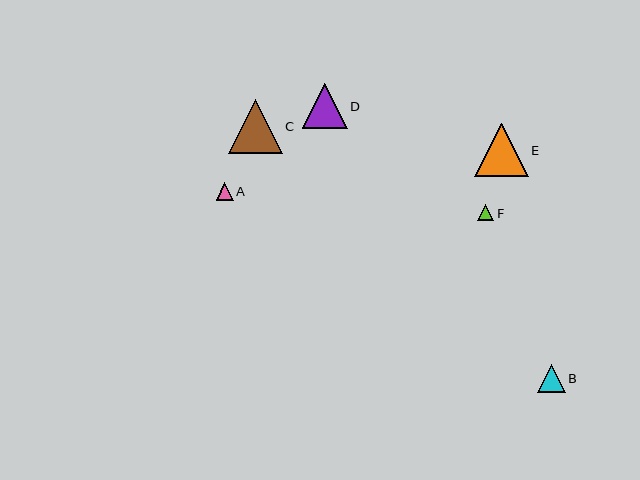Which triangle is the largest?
Triangle C is the largest with a size of approximately 54 pixels.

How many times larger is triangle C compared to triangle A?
Triangle C is approximately 3.1 times the size of triangle A.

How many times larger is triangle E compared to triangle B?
Triangle E is approximately 1.9 times the size of triangle B.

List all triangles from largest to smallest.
From largest to smallest: C, E, D, B, A, F.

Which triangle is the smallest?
Triangle F is the smallest with a size of approximately 17 pixels.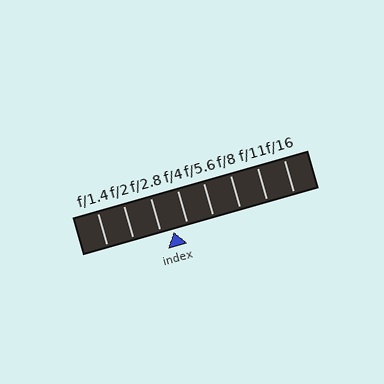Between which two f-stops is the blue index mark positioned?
The index mark is between f/2.8 and f/4.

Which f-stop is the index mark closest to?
The index mark is closest to f/2.8.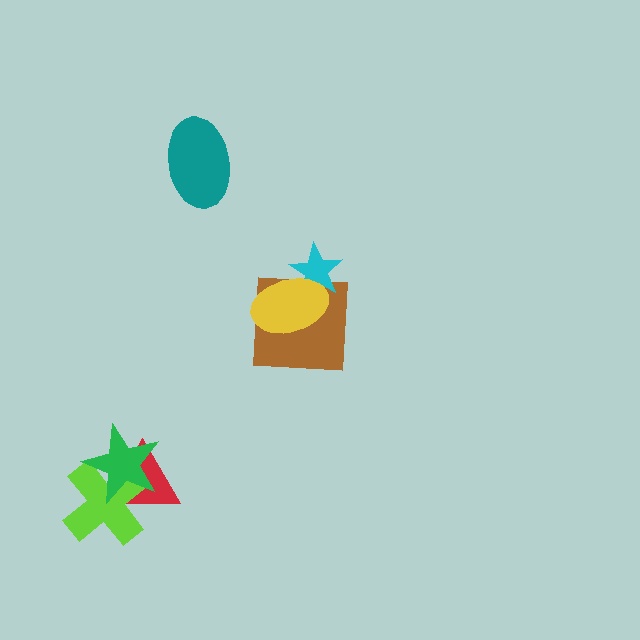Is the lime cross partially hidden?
Yes, it is partially covered by another shape.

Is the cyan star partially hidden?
Yes, it is partially covered by another shape.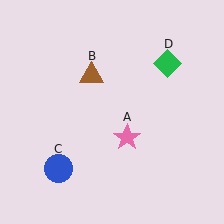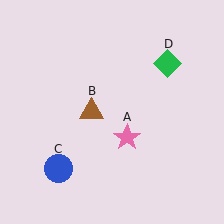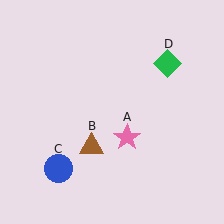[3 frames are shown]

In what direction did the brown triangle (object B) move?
The brown triangle (object B) moved down.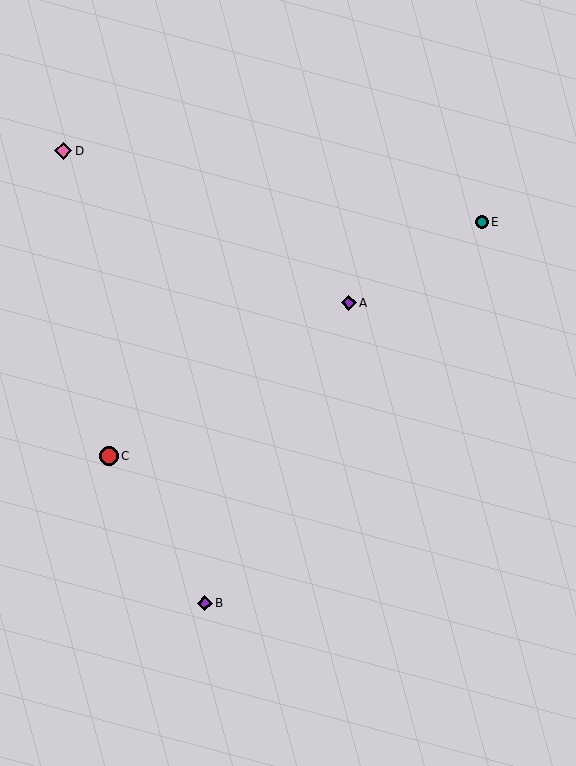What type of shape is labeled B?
Shape B is a purple diamond.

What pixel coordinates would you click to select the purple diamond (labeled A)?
Click at (349, 303) to select the purple diamond A.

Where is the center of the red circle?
The center of the red circle is at (109, 456).